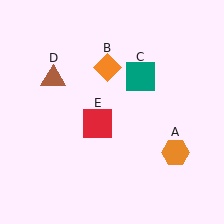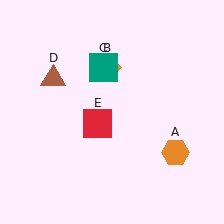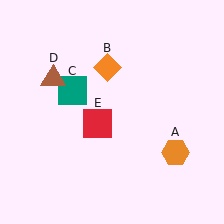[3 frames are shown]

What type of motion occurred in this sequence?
The teal square (object C) rotated counterclockwise around the center of the scene.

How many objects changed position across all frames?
1 object changed position: teal square (object C).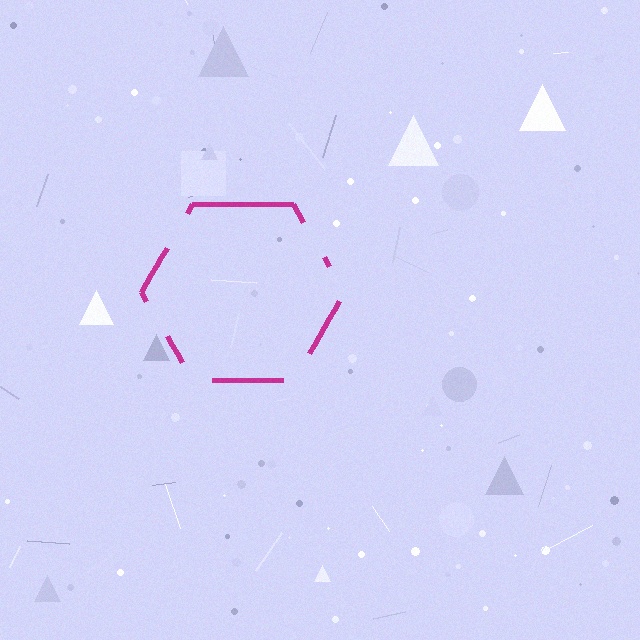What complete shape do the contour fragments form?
The contour fragments form a hexagon.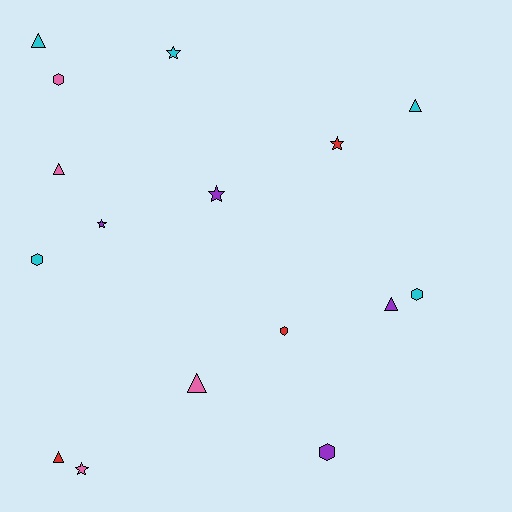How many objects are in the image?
There are 16 objects.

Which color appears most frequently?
Cyan, with 5 objects.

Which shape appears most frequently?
Triangle, with 6 objects.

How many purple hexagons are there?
There is 1 purple hexagon.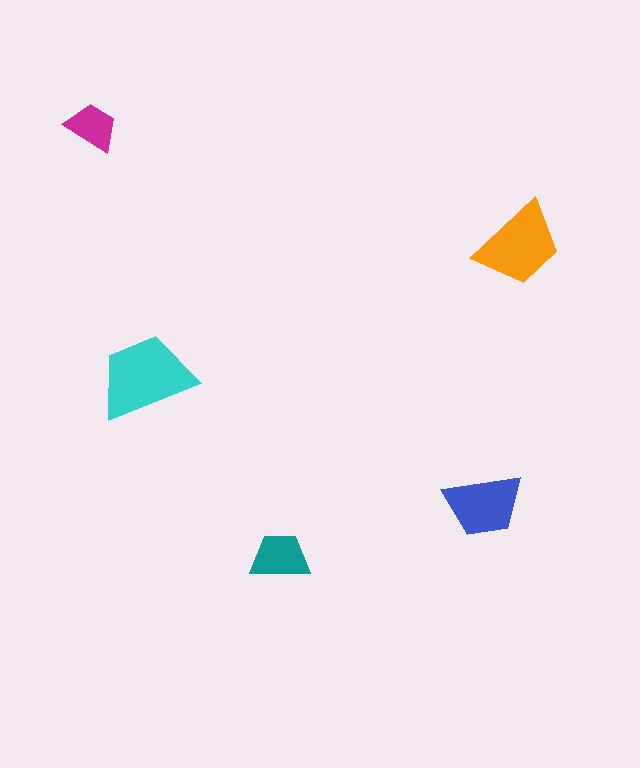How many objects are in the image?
There are 5 objects in the image.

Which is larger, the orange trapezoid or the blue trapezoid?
The orange one.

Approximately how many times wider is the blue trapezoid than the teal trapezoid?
About 1.5 times wider.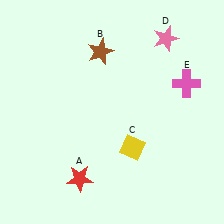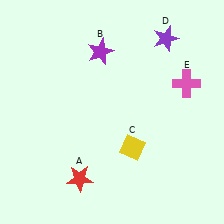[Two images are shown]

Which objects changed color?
B changed from brown to purple. D changed from pink to purple.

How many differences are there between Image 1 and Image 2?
There are 2 differences between the two images.